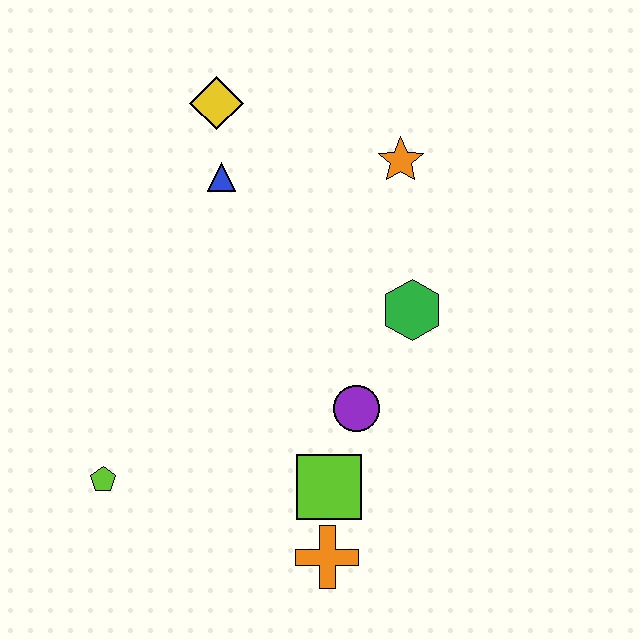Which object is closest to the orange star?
The green hexagon is closest to the orange star.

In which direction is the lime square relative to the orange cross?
The lime square is above the orange cross.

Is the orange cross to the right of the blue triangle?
Yes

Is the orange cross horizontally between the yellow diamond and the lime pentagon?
No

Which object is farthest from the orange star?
The lime pentagon is farthest from the orange star.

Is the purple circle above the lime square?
Yes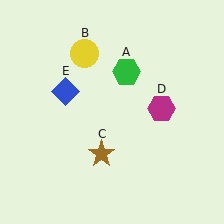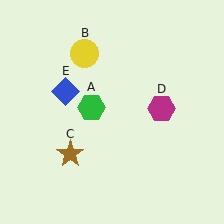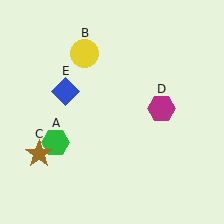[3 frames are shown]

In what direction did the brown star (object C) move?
The brown star (object C) moved left.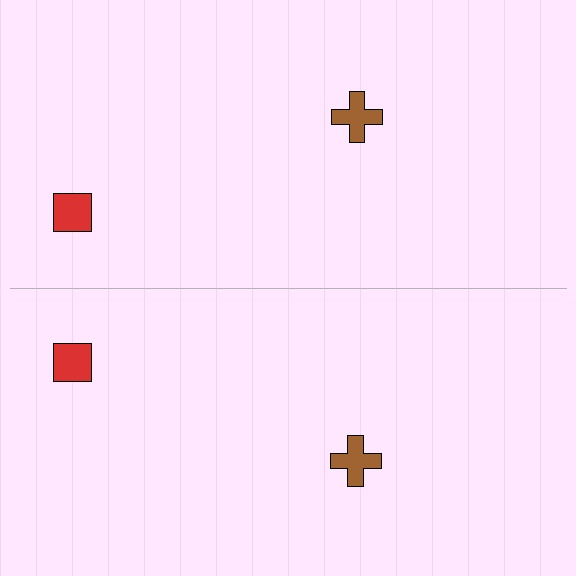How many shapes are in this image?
There are 4 shapes in this image.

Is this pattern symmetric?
Yes, this pattern has bilateral (reflection) symmetry.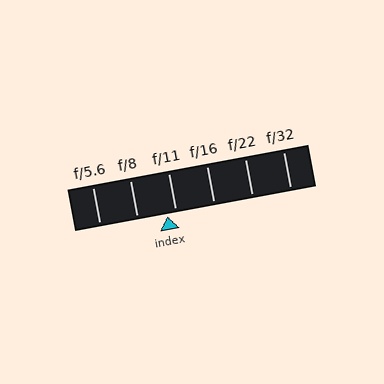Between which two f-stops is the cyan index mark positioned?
The index mark is between f/8 and f/11.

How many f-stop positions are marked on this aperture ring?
There are 6 f-stop positions marked.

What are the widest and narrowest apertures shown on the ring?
The widest aperture shown is f/5.6 and the narrowest is f/32.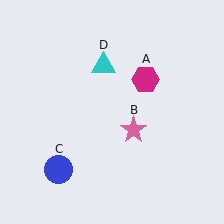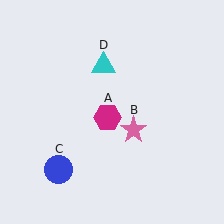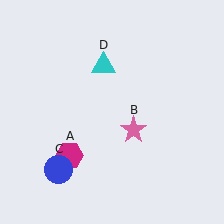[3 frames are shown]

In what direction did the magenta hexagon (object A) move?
The magenta hexagon (object A) moved down and to the left.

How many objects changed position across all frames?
1 object changed position: magenta hexagon (object A).